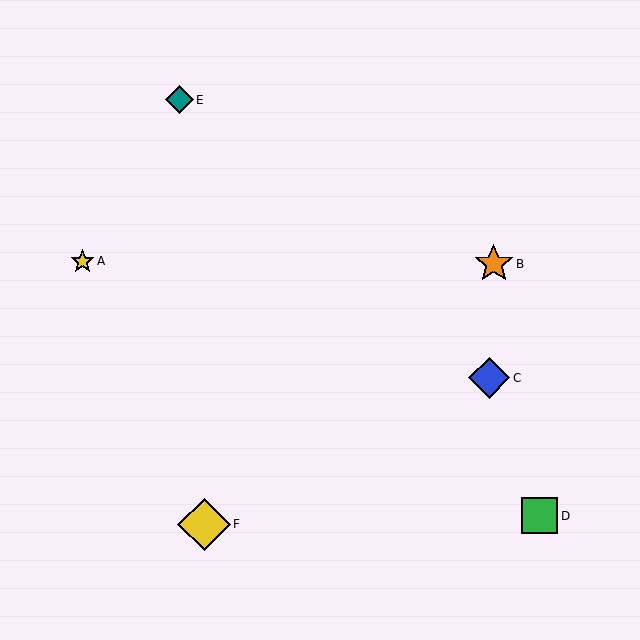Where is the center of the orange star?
The center of the orange star is at (494, 264).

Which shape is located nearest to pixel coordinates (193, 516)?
The yellow diamond (labeled F) at (204, 524) is nearest to that location.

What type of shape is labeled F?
Shape F is a yellow diamond.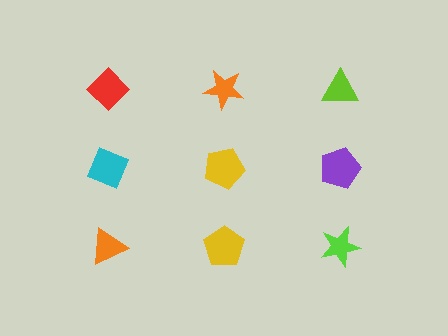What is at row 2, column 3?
A purple pentagon.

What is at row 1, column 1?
A red diamond.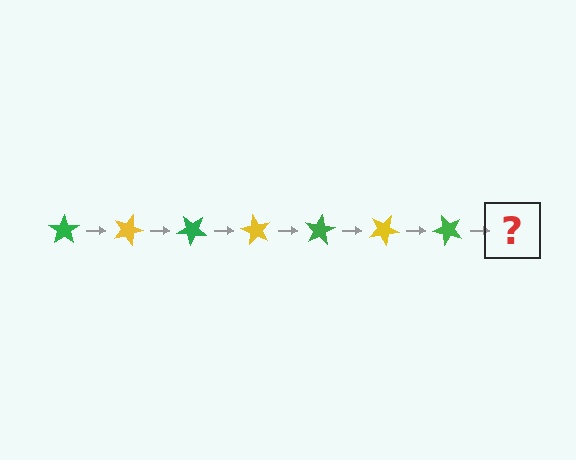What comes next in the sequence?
The next element should be a yellow star, rotated 140 degrees from the start.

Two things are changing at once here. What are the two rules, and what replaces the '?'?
The two rules are that it rotates 20 degrees each step and the color cycles through green and yellow. The '?' should be a yellow star, rotated 140 degrees from the start.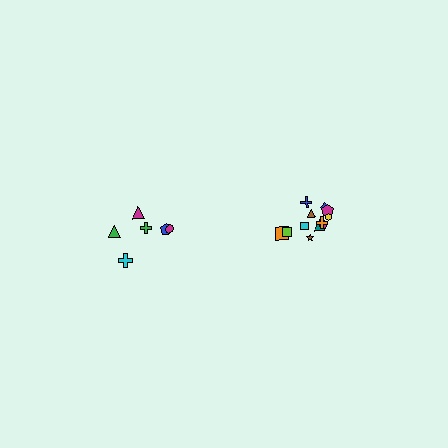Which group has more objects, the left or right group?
The right group.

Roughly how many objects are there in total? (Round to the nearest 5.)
Roughly 20 objects in total.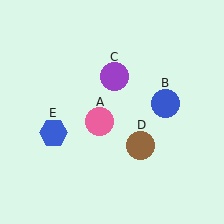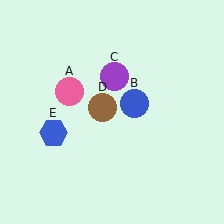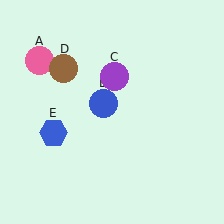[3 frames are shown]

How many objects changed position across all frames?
3 objects changed position: pink circle (object A), blue circle (object B), brown circle (object D).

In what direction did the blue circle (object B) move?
The blue circle (object B) moved left.